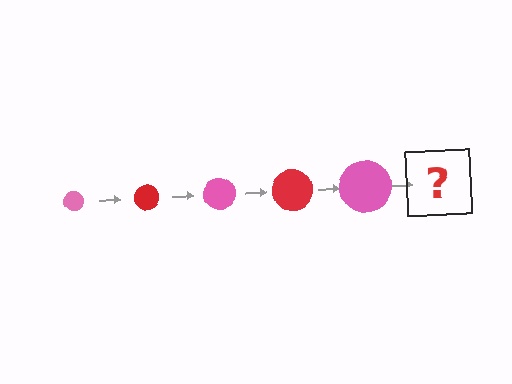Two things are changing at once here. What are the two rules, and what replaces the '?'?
The two rules are that the circle grows larger each step and the color cycles through pink and red. The '?' should be a red circle, larger than the previous one.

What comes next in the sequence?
The next element should be a red circle, larger than the previous one.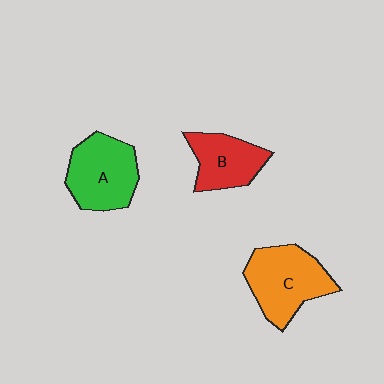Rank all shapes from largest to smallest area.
From largest to smallest: C (orange), A (green), B (red).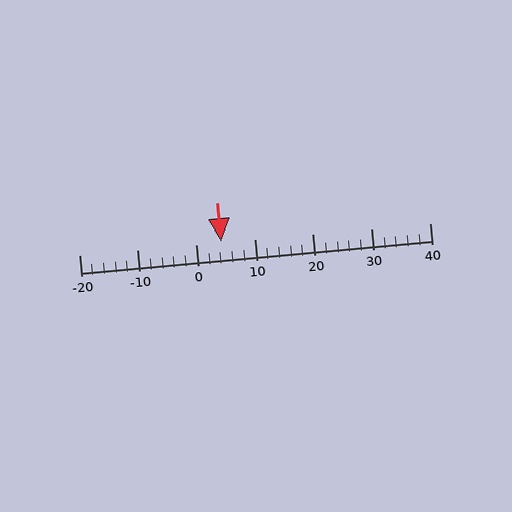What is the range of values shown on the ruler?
The ruler shows values from -20 to 40.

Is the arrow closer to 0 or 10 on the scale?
The arrow is closer to 0.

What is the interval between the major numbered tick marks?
The major tick marks are spaced 10 units apart.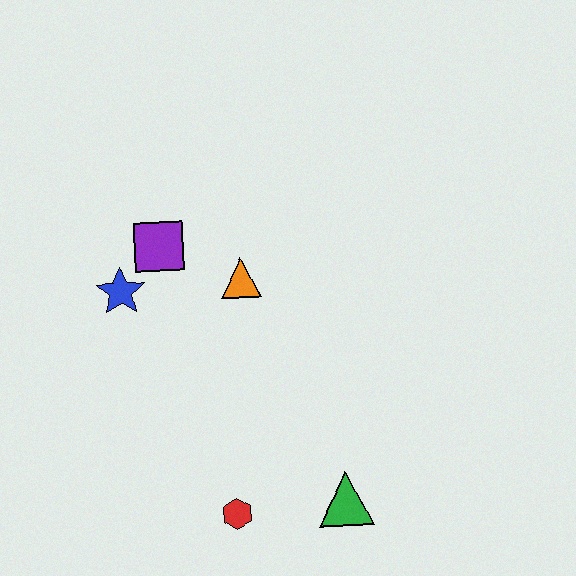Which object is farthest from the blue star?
The green triangle is farthest from the blue star.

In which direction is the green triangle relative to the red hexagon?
The green triangle is to the right of the red hexagon.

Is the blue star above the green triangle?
Yes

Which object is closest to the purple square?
The blue star is closest to the purple square.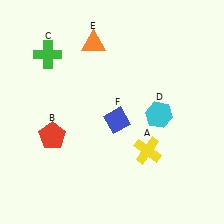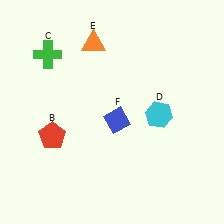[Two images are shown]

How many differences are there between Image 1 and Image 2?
There is 1 difference between the two images.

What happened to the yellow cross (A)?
The yellow cross (A) was removed in Image 2. It was in the bottom-right area of Image 1.